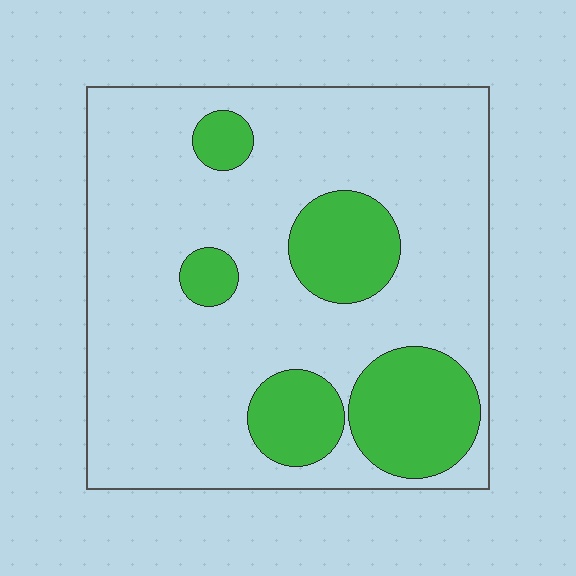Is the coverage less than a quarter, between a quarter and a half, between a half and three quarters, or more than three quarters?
Less than a quarter.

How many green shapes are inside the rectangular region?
5.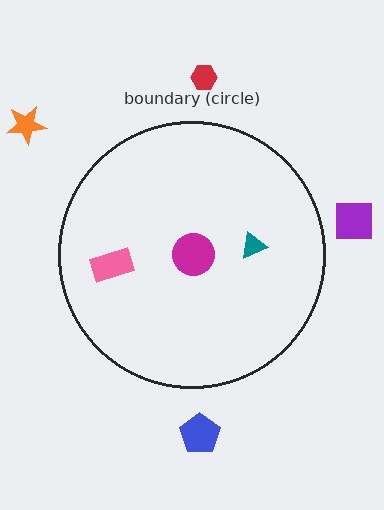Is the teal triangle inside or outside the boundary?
Inside.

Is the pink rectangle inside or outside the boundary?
Inside.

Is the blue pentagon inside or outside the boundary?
Outside.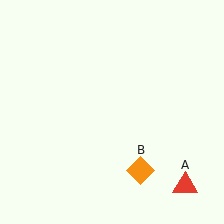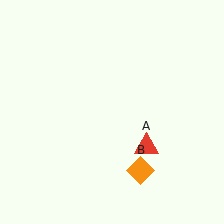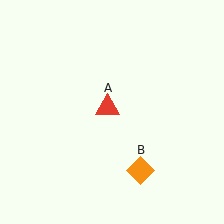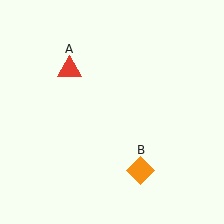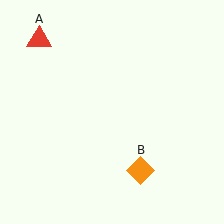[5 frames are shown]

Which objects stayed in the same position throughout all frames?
Orange diamond (object B) remained stationary.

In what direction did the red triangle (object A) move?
The red triangle (object A) moved up and to the left.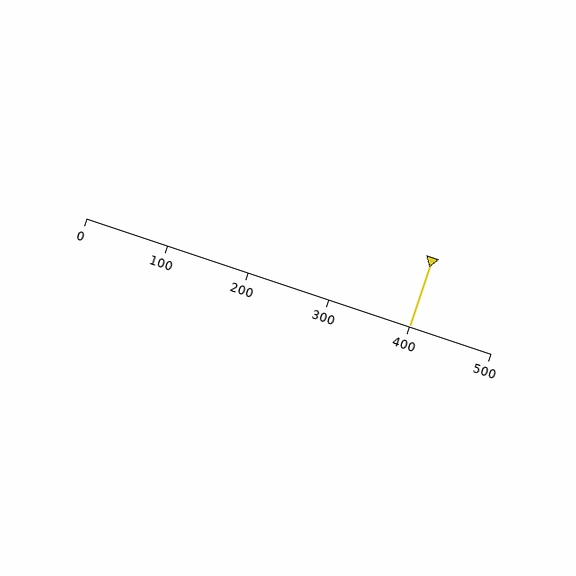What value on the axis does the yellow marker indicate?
The marker indicates approximately 400.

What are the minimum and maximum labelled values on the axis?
The axis runs from 0 to 500.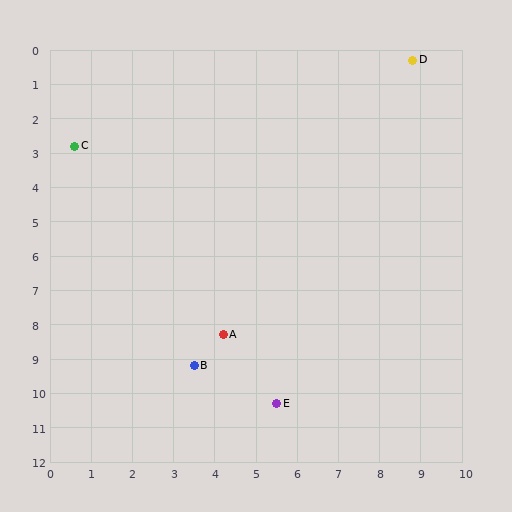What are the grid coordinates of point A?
Point A is at approximately (4.2, 8.3).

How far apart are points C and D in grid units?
Points C and D are about 8.6 grid units apart.